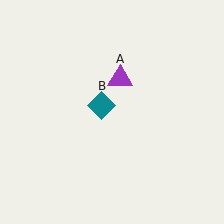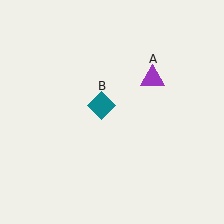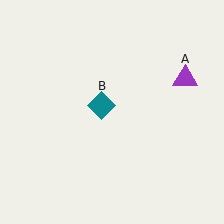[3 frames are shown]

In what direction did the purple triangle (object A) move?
The purple triangle (object A) moved right.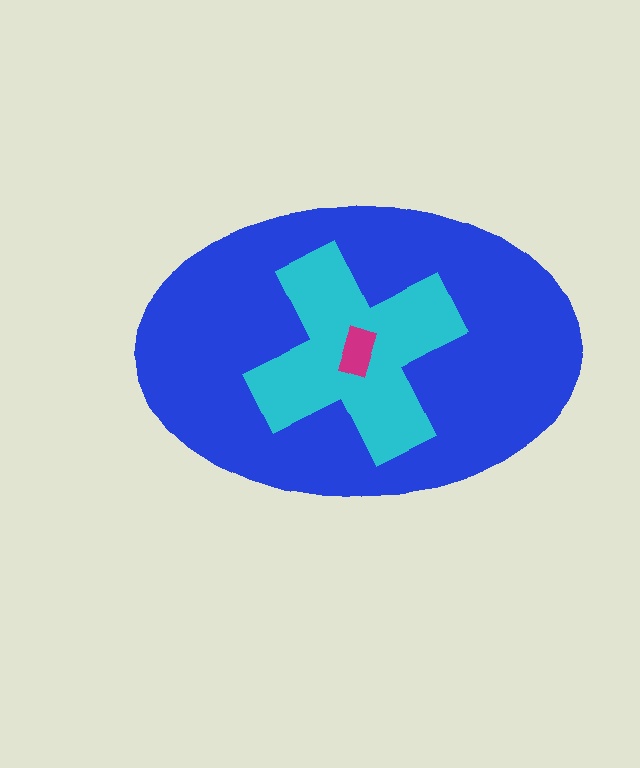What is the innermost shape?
The magenta rectangle.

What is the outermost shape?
The blue ellipse.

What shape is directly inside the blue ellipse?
The cyan cross.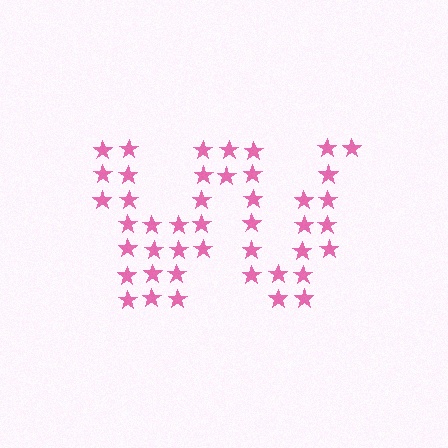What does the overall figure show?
The overall figure shows the letter W.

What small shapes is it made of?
It is made of small stars.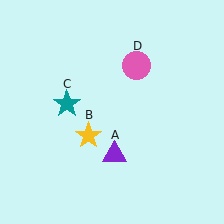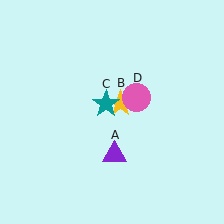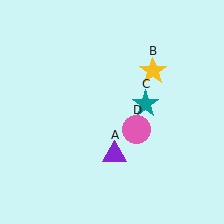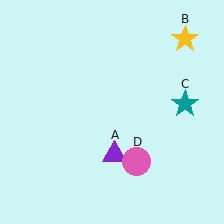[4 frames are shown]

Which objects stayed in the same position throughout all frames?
Purple triangle (object A) remained stationary.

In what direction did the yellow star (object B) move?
The yellow star (object B) moved up and to the right.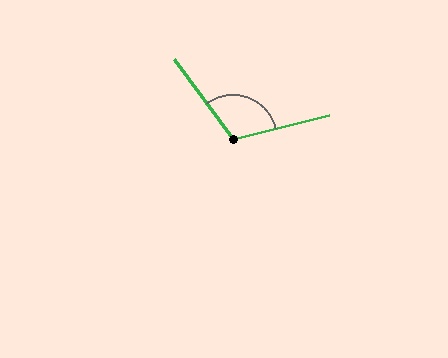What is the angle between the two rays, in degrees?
Approximately 113 degrees.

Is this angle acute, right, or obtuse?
It is obtuse.